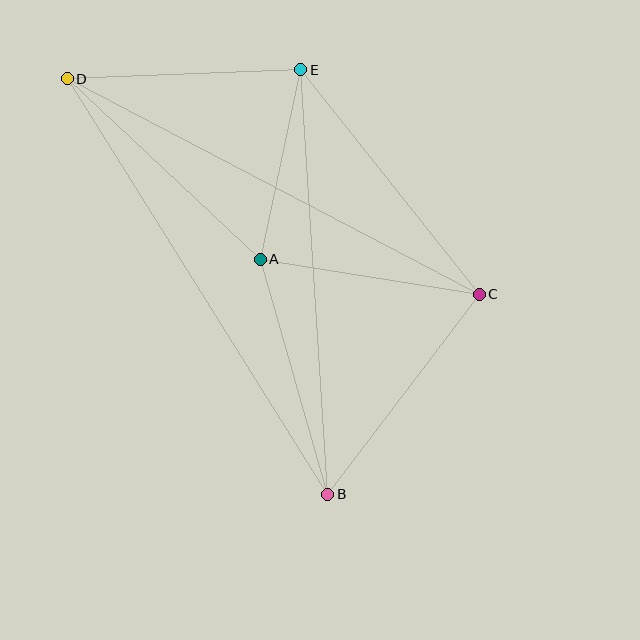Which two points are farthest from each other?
Points B and D are farthest from each other.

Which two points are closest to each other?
Points A and E are closest to each other.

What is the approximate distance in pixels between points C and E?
The distance between C and E is approximately 287 pixels.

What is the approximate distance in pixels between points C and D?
The distance between C and D is approximately 465 pixels.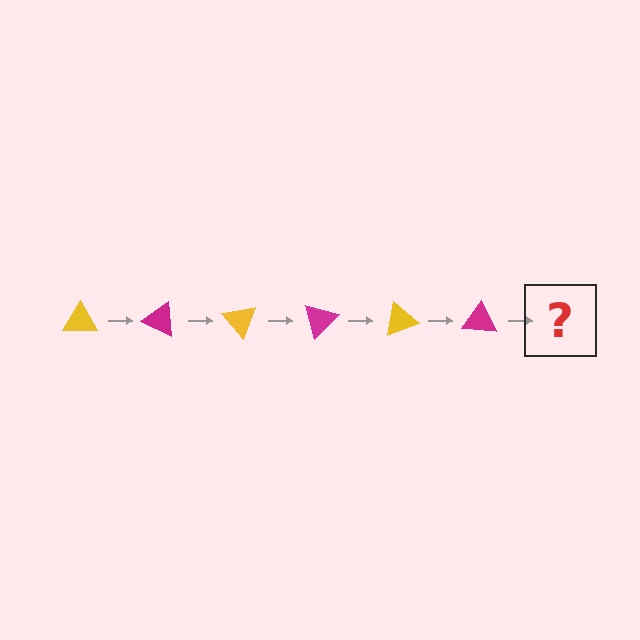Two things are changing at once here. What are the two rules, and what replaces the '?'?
The two rules are that it rotates 25 degrees each step and the color cycles through yellow and magenta. The '?' should be a yellow triangle, rotated 150 degrees from the start.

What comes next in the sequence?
The next element should be a yellow triangle, rotated 150 degrees from the start.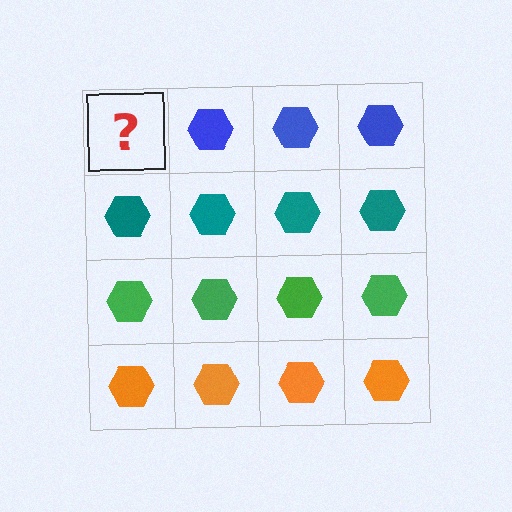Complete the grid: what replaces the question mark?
The question mark should be replaced with a blue hexagon.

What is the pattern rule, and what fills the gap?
The rule is that each row has a consistent color. The gap should be filled with a blue hexagon.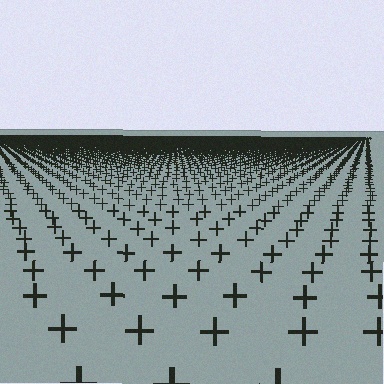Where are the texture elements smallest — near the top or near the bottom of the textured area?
Near the top.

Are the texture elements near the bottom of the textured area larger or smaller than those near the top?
Larger. Near the bottom, elements are closer to the viewer and appear at a bigger on-screen size.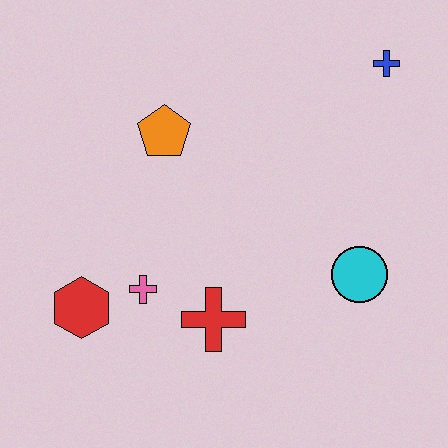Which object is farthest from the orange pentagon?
The cyan circle is farthest from the orange pentagon.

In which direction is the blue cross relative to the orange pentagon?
The blue cross is to the right of the orange pentagon.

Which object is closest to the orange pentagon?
The pink cross is closest to the orange pentagon.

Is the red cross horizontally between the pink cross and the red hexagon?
No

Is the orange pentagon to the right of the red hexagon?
Yes